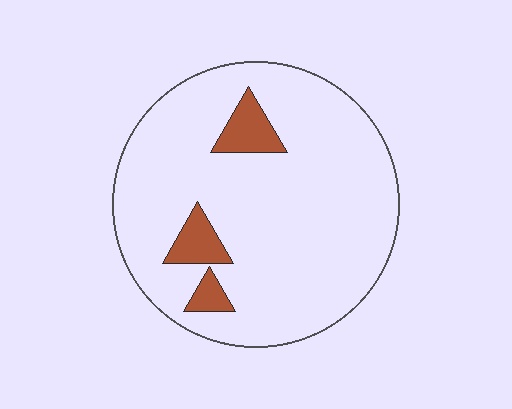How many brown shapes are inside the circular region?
3.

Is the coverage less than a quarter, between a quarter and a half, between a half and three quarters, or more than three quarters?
Less than a quarter.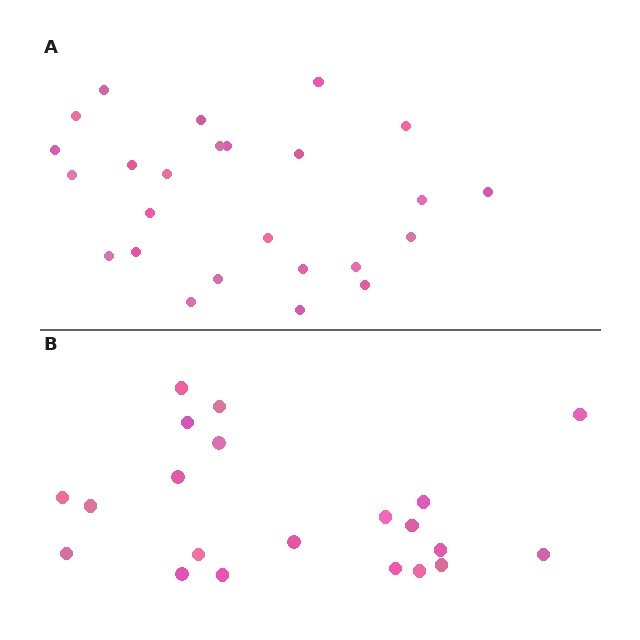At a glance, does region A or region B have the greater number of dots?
Region A (the top region) has more dots.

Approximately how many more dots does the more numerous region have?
Region A has about 4 more dots than region B.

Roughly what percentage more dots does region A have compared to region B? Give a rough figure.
About 20% more.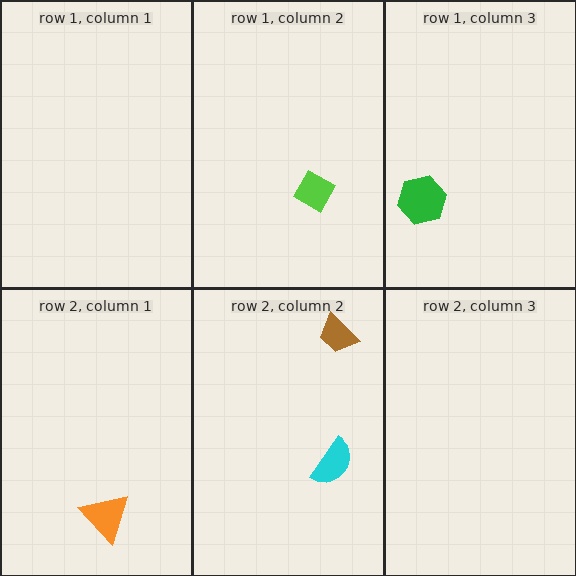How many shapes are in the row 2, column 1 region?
1.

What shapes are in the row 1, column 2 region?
The lime diamond.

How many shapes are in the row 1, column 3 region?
1.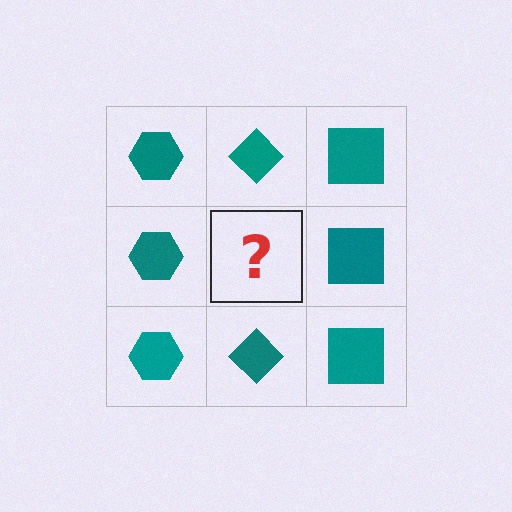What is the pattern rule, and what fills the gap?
The rule is that each column has a consistent shape. The gap should be filled with a teal diamond.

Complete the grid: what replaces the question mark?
The question mark should be replaced with a teal diamond.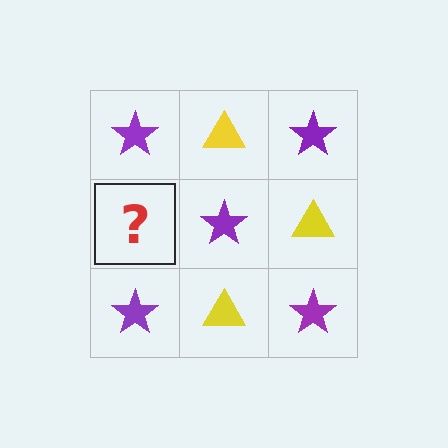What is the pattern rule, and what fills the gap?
The rule is that it alternates purple star and yellow triangle in a checkerboard pattern. The gap should be filled with a yellow triangle.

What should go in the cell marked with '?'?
The missing cell should contain a yellow triangle.